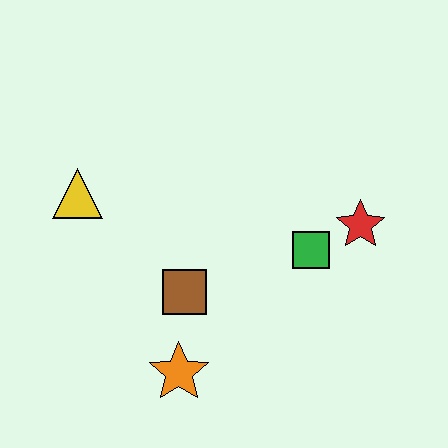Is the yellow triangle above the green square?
Yes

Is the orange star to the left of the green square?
Yes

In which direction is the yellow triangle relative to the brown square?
The yellow triangle is to the left of the brown square.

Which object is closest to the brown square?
The orange star is closest to the brown square.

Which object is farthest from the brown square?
The red star is farthest from the brown square.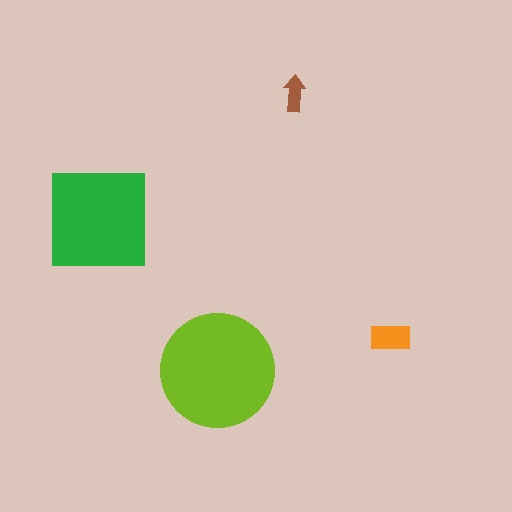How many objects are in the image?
There are 4 objects in the image.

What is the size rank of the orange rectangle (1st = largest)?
3rd.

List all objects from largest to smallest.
The lime circle, the green square, the orange rectangle, the brown arrow.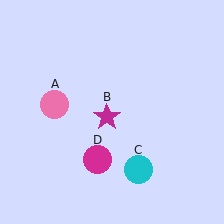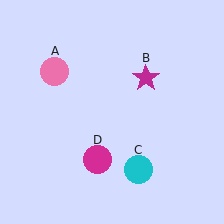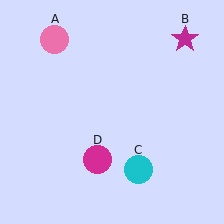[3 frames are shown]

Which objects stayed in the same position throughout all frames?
Cyan circle (object C) and magenta circle (object D) remained stationary.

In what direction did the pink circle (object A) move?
The pink circle (object A) moved up.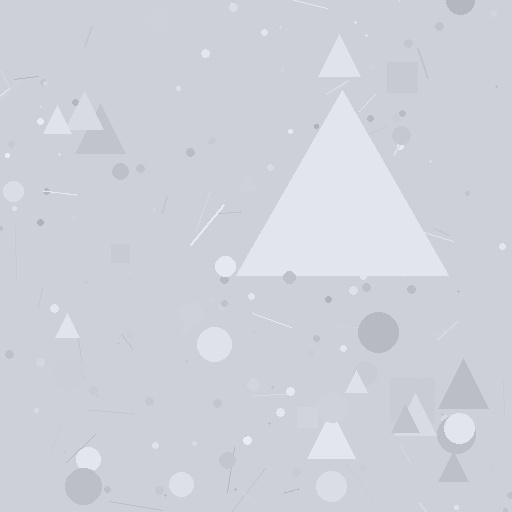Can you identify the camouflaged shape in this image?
The camouflaged shape is a triangle.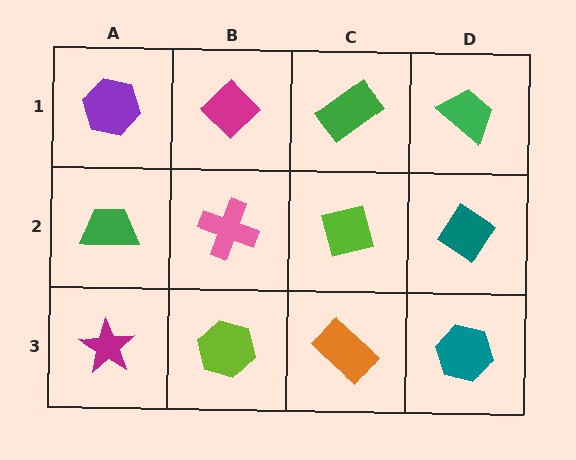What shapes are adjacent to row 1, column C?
A lime square (row 2, column C), a magenta diamond (row 1, column B), a green trapezoid (row 1, column D).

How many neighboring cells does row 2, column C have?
4.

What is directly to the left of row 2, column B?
A green trapezoid.